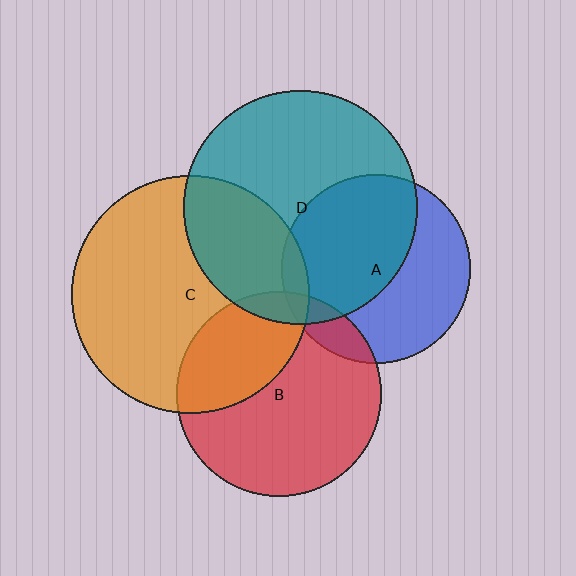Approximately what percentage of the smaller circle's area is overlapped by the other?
Approximately 10%.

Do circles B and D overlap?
Yes.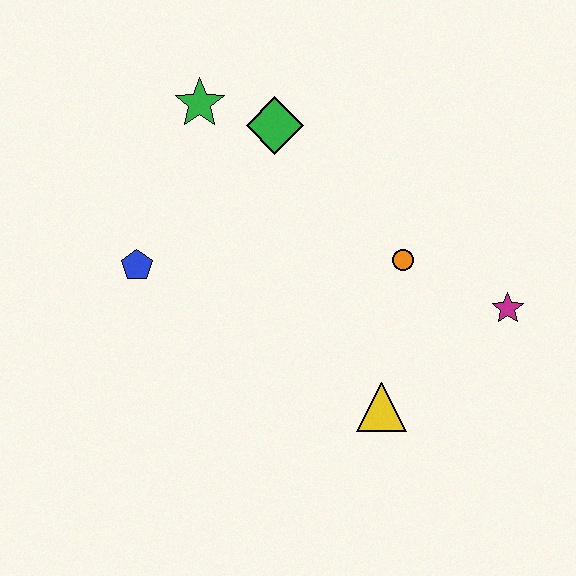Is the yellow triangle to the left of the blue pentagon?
No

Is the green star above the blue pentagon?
Yes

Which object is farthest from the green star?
The magenta star is farthest from the green star.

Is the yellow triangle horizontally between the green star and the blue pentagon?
No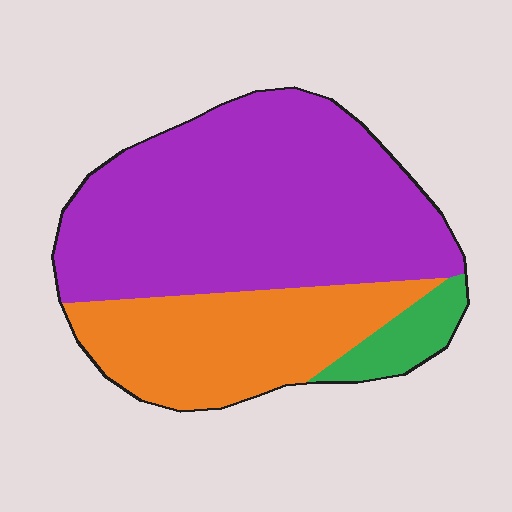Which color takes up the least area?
Green, at roughly 5%.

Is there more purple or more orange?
Purple.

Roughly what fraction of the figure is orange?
Orange takes up about one third (1/3) of the figure.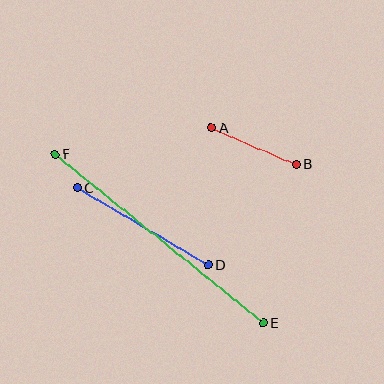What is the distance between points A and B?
The distance is approximately 92 pixels.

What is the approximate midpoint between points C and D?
The midpoint is at approximately (142, 227) pixels.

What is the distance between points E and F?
The distance is approximately 268 pixels.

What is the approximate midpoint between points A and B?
The midpoint is at approximately (254, 146) pixels.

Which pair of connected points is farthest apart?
Points E and F are farthest apart.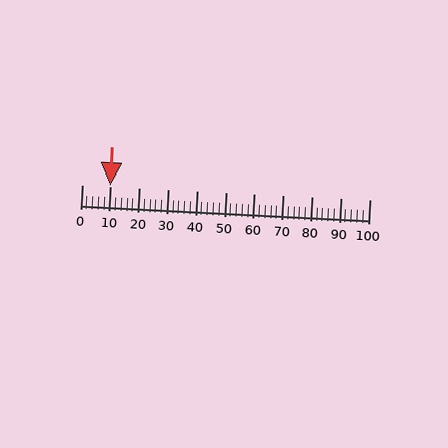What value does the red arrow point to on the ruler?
The red arrow points to approximately 10.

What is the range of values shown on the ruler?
The ruler shows values from 0 to 100.